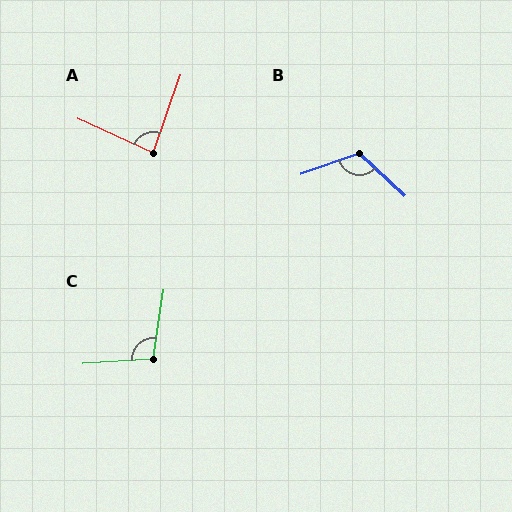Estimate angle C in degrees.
Approximately 102 degrees.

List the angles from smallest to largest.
A (84°), C (102°), B (118°).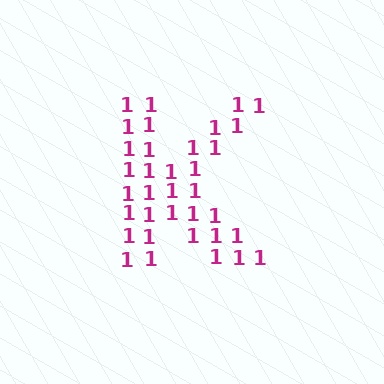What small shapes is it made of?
It is made of small digit 1's.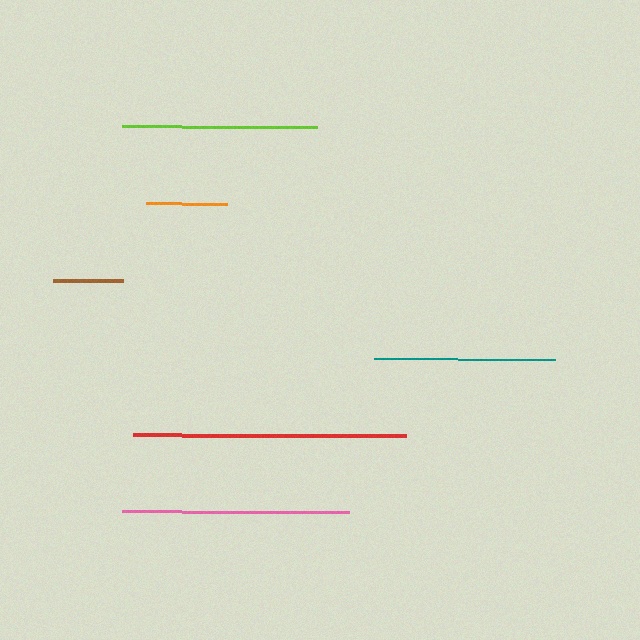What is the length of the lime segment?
The lime segment is approximately 195 pixels long.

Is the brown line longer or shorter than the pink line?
The pink line is longer than the brown line.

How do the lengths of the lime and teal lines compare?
The lime and teal lines are approximately the same length.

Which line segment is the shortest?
The brown line is the shortest at approximately 69 pixels.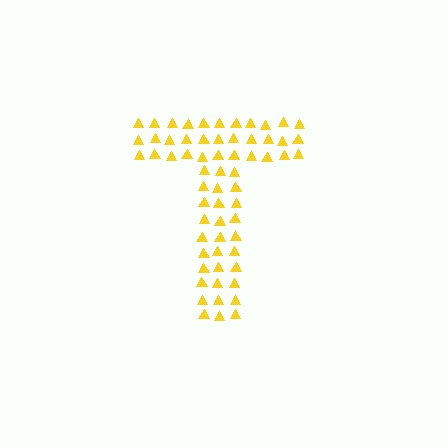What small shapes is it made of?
It is made of small triangles.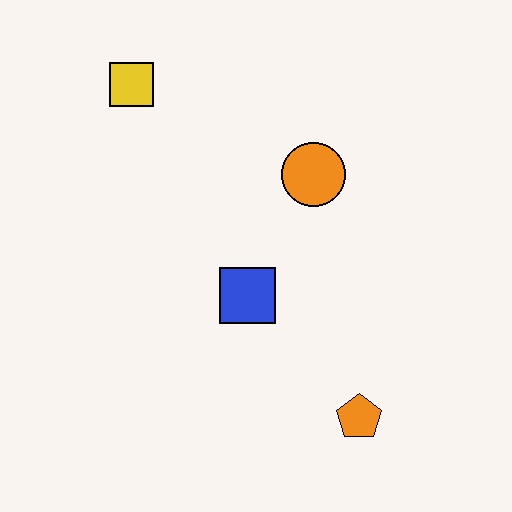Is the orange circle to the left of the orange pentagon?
Yes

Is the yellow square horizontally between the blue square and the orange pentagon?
No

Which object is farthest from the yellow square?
The orange pentagon is farthest from the yellow square.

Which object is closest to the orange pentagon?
The blue square is closest to the orange pentagon.